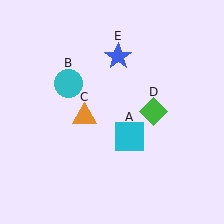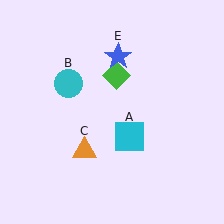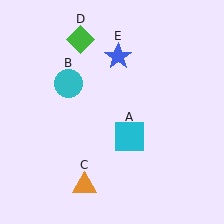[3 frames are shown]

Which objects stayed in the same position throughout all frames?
Cyan square (object A) and cyan circle (object B) and blue star (object E) remained stationary.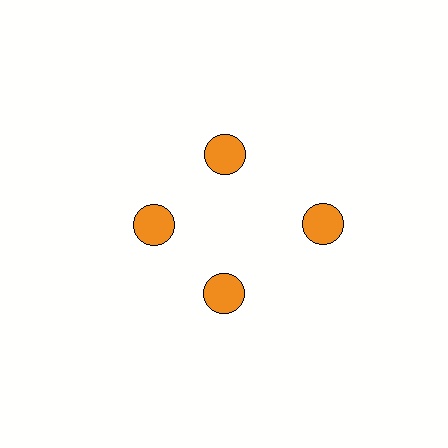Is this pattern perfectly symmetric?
No. The 4 orange circles are arranged in a ring, but one element near the 3 o'clock position is pushed outward from the center, breaking the 4-fold rotational symmetry.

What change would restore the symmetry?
The symmetry would be restored by moving it inward, back onto the ring so that all 4 circles sit at equal angles and equal distance from the center.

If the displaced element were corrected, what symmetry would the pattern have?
It would have 4-fold rotational symmetry — the pattern would map onto itself every 90 degrees.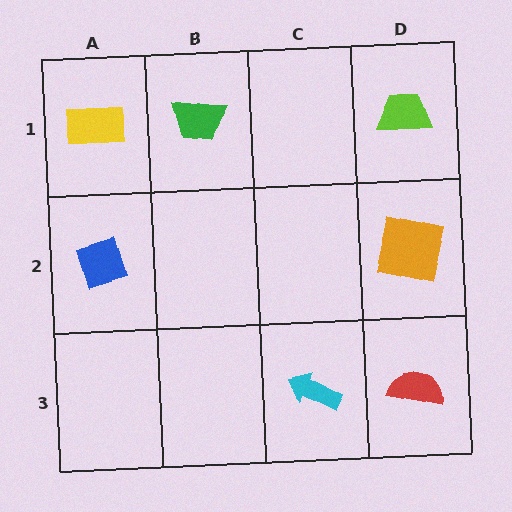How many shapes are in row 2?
2 shapes.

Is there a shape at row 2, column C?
No, that cell is empty.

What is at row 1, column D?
A lime trapezoid.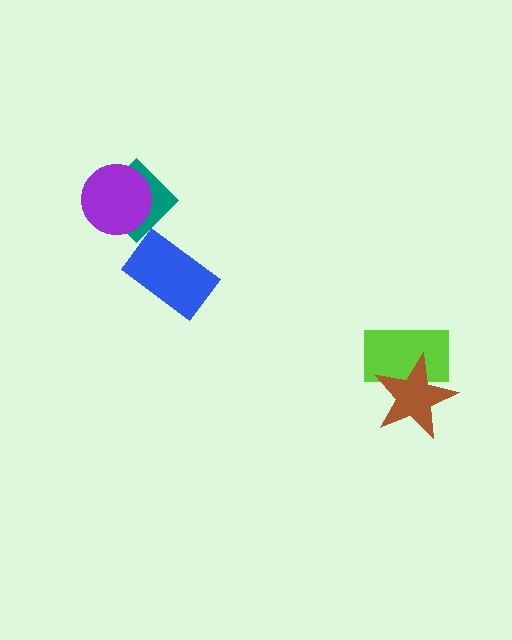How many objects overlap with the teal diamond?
1 object overlaps with the teal diamond.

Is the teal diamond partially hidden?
Yes, it is partially covered by another shape.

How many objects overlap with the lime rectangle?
1 object overlaps with the lime rectangle.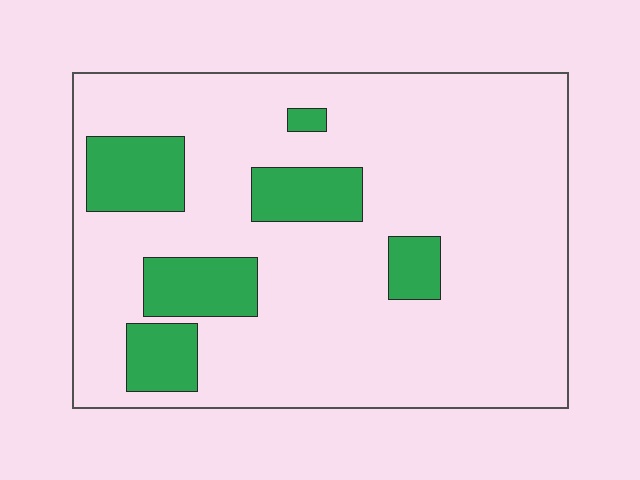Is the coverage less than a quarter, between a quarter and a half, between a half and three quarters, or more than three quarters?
Less than a quarter.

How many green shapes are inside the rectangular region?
6.